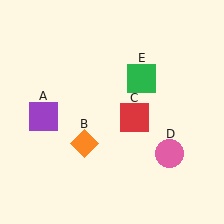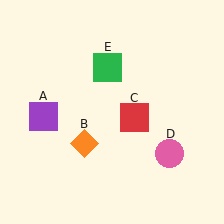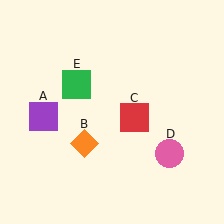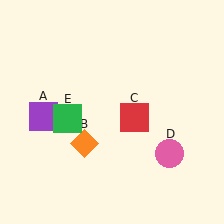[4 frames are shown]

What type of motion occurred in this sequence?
The green square (object E) rotated counterclockwise around the center of the scene.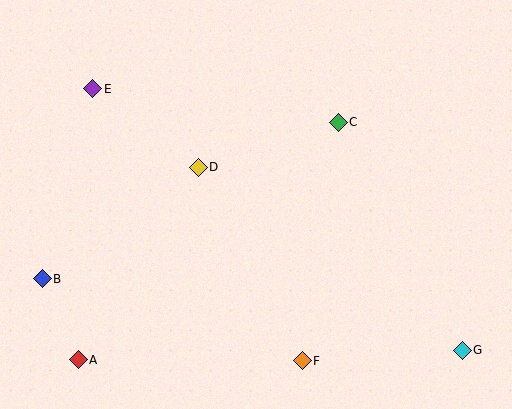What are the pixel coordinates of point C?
Point C is at (338, 122).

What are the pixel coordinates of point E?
Point E is at (93, 89).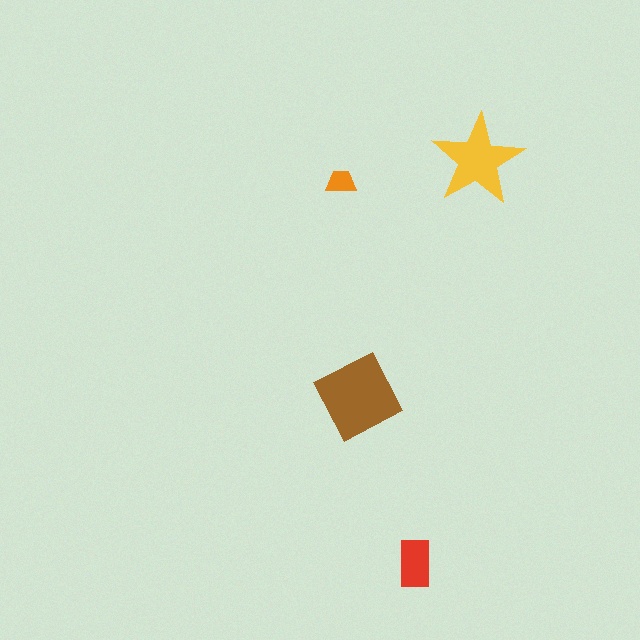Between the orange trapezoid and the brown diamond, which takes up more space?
The brown diamond.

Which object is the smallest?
The orange trapezoid.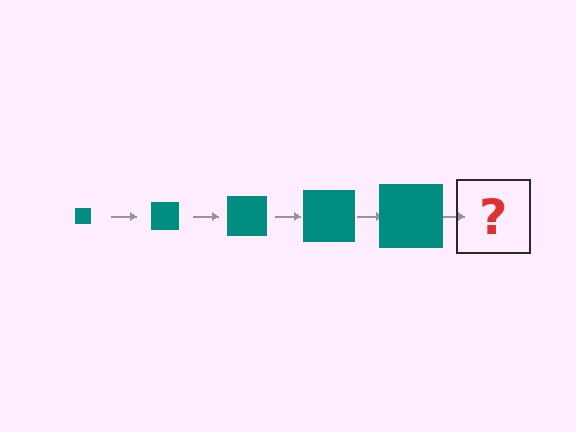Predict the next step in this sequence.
The next step is a teal square, larger than the previous one.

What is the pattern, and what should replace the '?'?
The pattern is that the square gets progressively larger each step. The '?' should be a teal square, larger than the previous one.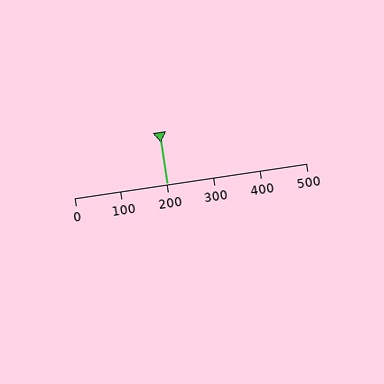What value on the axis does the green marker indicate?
The marker indicates approximately 200.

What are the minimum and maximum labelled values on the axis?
The axis runs from 0 to 500.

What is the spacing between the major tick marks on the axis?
The major ticks are spaced 100 apart.